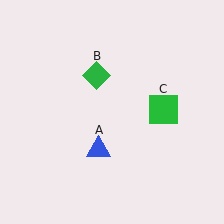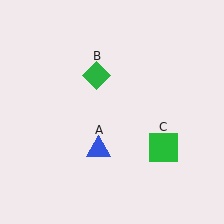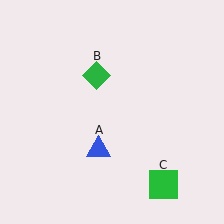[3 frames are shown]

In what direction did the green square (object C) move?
The green square (object C) moved down.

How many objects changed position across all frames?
1 object changed position: green square (object C).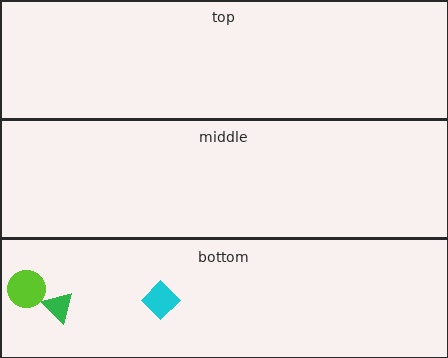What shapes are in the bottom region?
The green triangle, the lime circle, the cyan diamond.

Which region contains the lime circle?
The bottom region.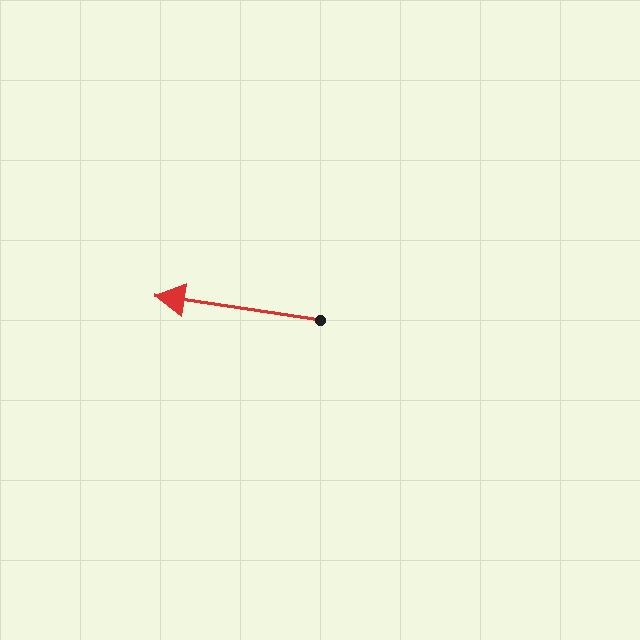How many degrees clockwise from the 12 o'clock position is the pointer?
Approximately 279 degrees.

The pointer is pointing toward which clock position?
Roughly 9 o'clock.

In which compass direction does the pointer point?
West.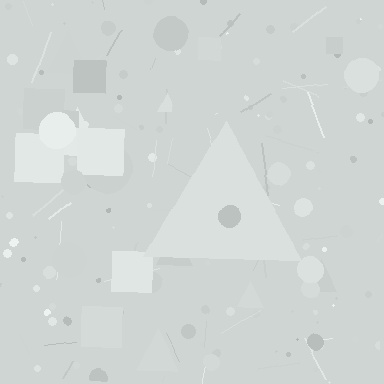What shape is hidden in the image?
A triangle is hidden in the image.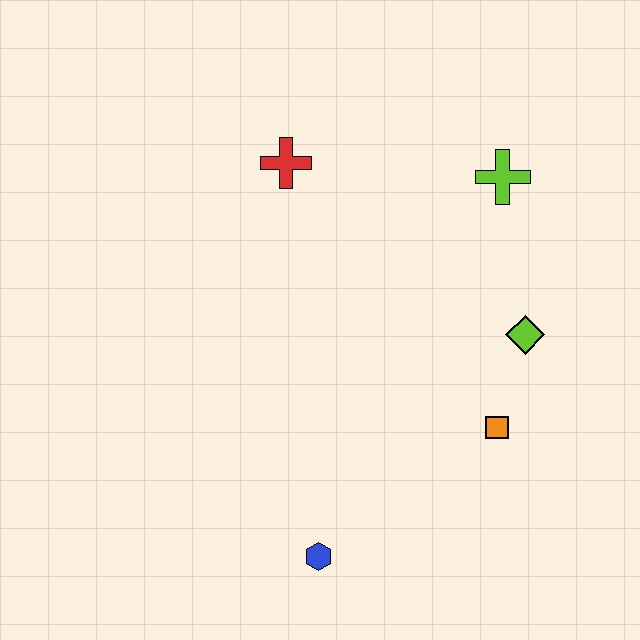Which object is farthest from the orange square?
The red cross is farthest from the orange square.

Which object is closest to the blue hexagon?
The orange square is closest to the blue hexagon.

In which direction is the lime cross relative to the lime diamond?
The lime cross is above the lime diamond.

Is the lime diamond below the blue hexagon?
No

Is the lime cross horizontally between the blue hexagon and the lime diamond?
Yes